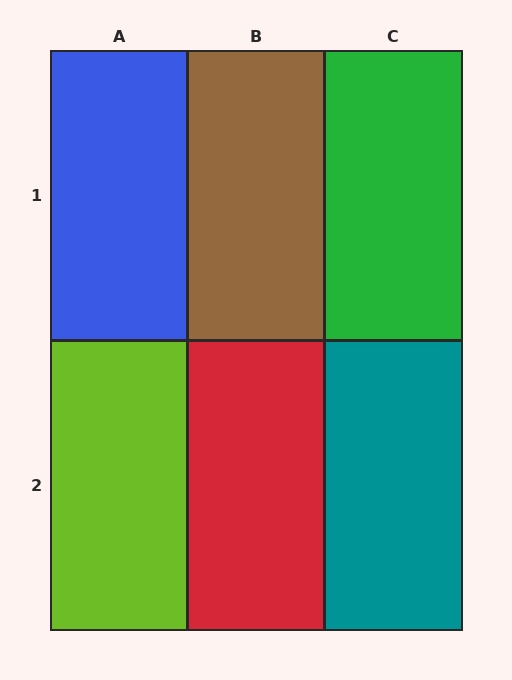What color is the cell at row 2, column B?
Red.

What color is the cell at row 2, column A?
Lime.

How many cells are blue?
1 cell is blue.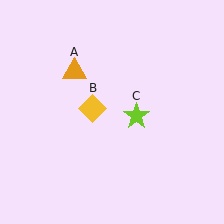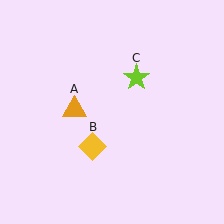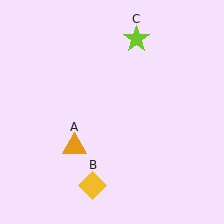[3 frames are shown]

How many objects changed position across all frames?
3 objects changed position: orange triangle (object A), yellow diamond (object B), lime star (object C).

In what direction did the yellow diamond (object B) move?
The yellow diamond (object B) moved down.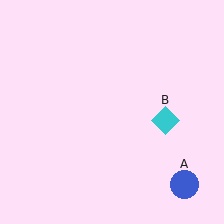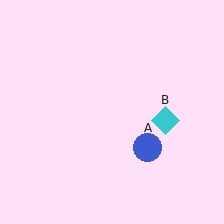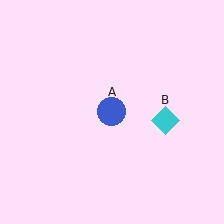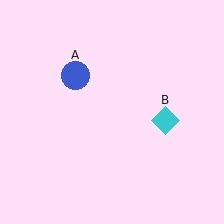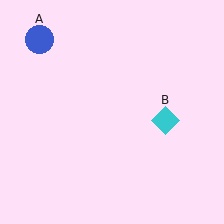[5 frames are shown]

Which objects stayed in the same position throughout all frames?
Cyan diamond (object B) remained stationary.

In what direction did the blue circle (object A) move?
The blue circle (object A) moved up and to the left.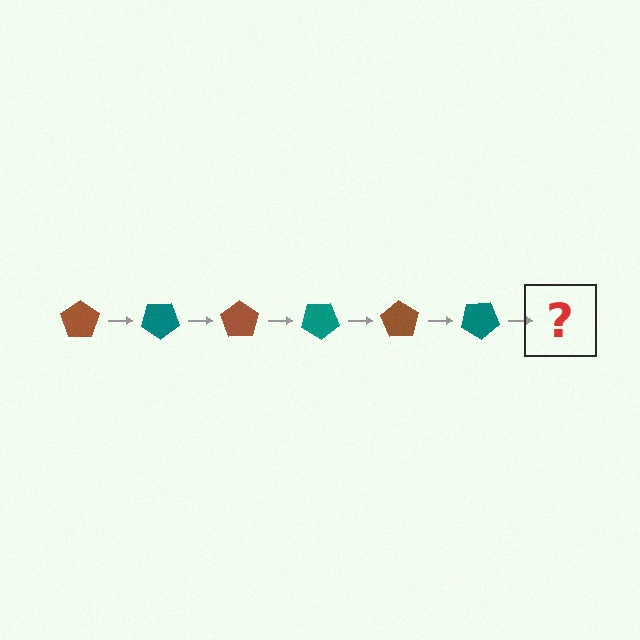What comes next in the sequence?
The next element should be a brown pentagon, rotated 210 degrees from the start.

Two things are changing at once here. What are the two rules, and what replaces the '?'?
The two rules are that it rotates 35 degrees each step and the color cycles through brown and teal. The '?' should be a brown pentagon, rotated 210 degrees from the start.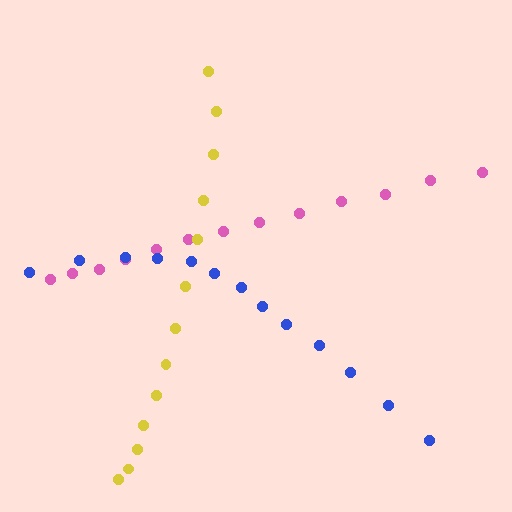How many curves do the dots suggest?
There are 3 distinct paths.